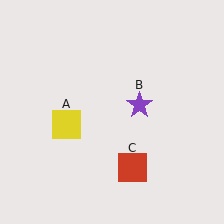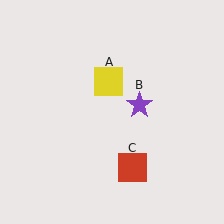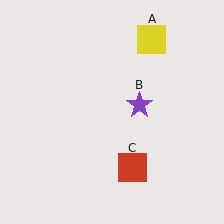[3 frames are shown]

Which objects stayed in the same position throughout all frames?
Purple star (object B) and red square (object C) remained stationary.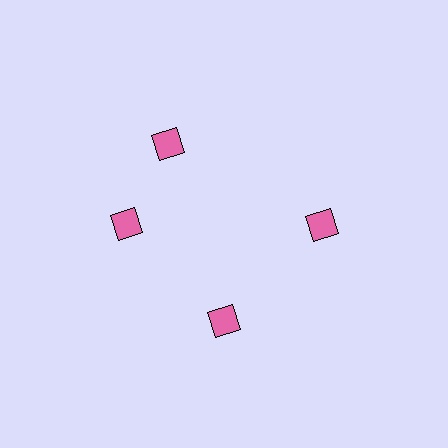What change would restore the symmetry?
The symmetry would be restored by rotating it back into even spacing with its neighbors so that all 4 diamonds sit at equal angles and equal distance from the center.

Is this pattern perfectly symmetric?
No. The 4 pink diamonds are arranged in a ring, but one element near the 12 o'clock position is rotated out of alignment along the ring, breaking the 4-fold rotational symmetry.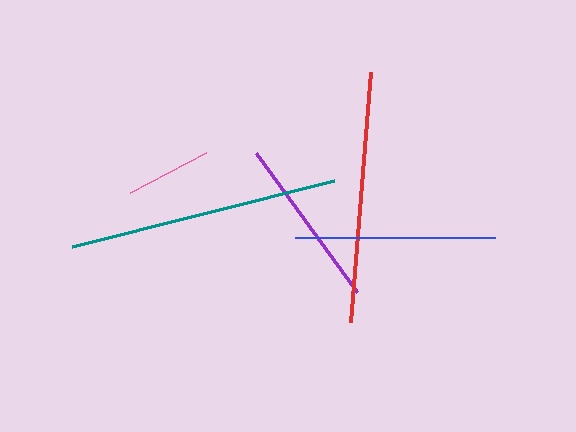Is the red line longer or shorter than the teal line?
The teal line is longer than the red line.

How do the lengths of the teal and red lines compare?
The teal and red lines are approximately the same length.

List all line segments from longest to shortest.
From longest to shortest: teal, red, blue, purple, pink.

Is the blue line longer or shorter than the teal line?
The teal line is longer than the blue line.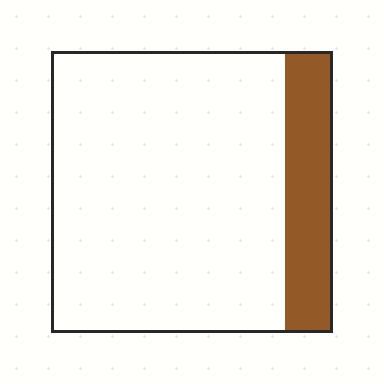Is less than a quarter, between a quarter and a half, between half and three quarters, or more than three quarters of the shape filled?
Less than a quarter.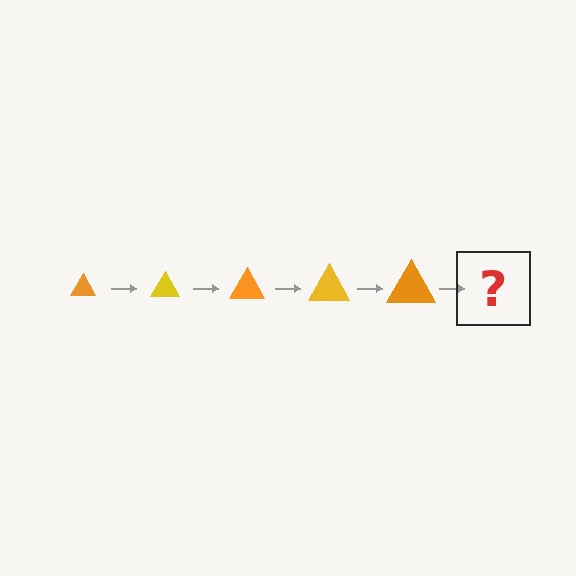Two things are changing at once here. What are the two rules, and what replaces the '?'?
The two rules are that the triangle grows larger each step and the color cycles through orange and yellow. The '?' should be a yellow triangle, larger than the previous one.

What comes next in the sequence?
The next element should be a yellow triangle, larger than the previous one.